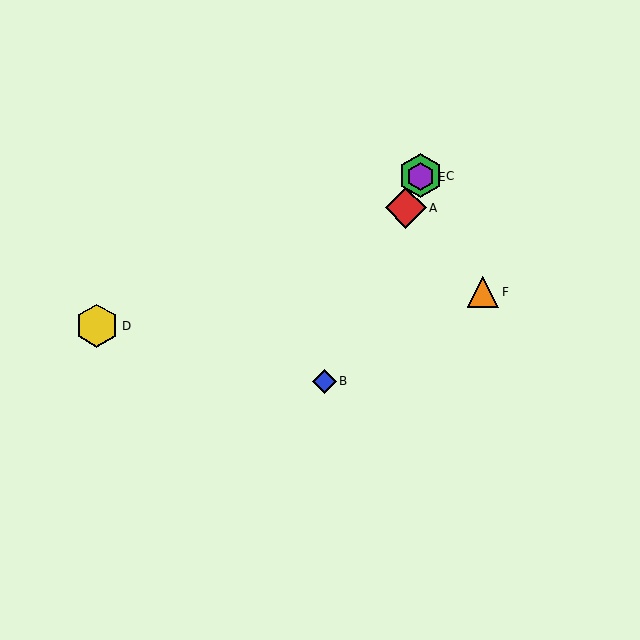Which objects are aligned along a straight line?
Objects A, B, C, E are aligned along a straight line.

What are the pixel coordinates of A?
Object A is at (406, 208).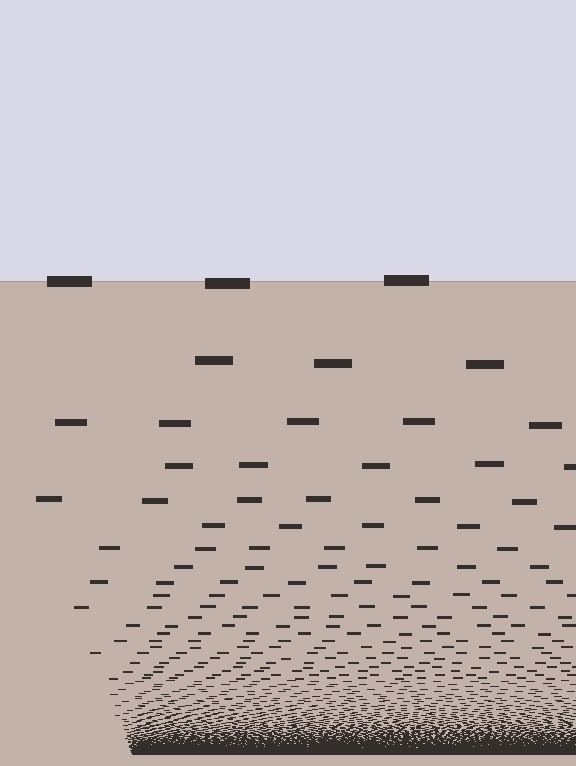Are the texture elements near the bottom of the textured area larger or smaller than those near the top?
Smaller. The gradient is inverted — elements near the bottom are smaller and denser.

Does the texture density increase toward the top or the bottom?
Density increases toward the bottom.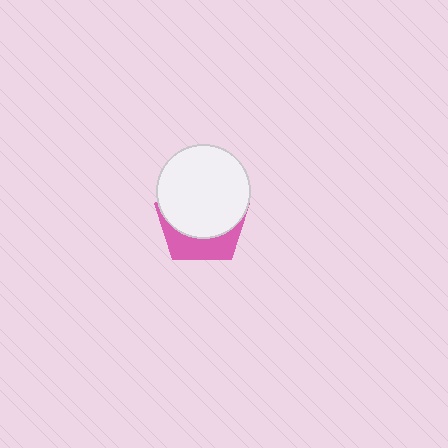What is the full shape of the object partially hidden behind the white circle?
The partially hidden object is a pink pentagon.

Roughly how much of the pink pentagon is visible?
A small part of it is visible (roughly 33%).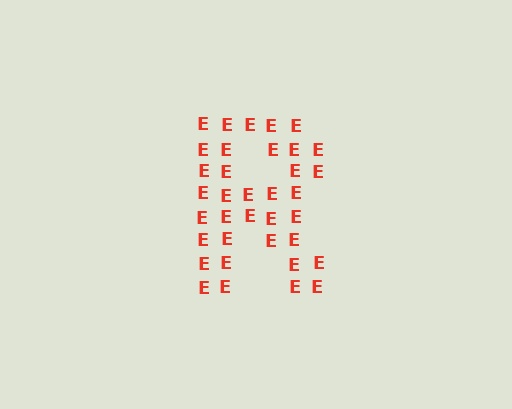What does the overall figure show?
The overall figure shows the letter R.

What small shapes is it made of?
It is made of small letter E's.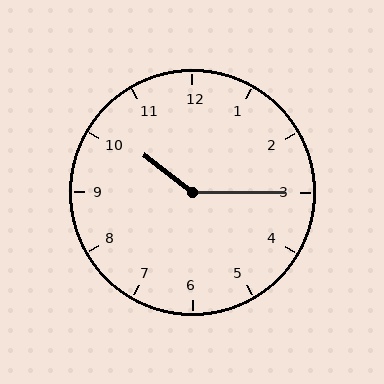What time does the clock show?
10:15.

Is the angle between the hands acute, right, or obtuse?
It is obtuse.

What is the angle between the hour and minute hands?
Approximately 142 degrees.